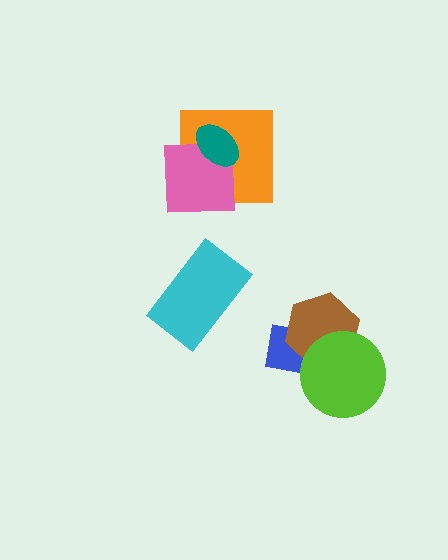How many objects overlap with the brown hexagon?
2 objects overlap with the brown hexagon.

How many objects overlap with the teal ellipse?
2 objects overlap with the teal ellipse.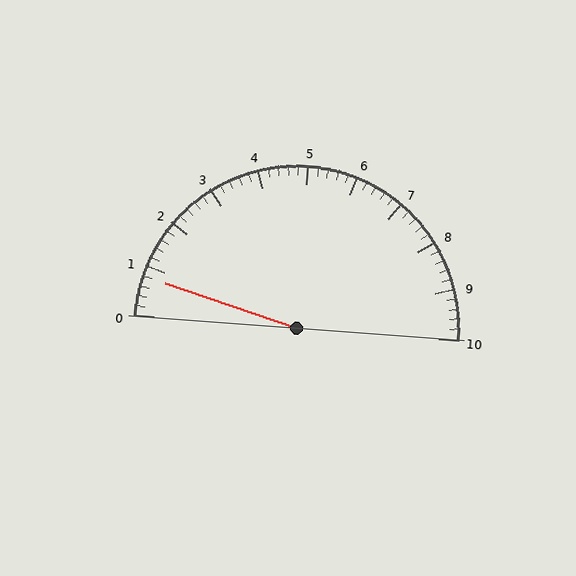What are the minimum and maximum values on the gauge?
The gauge ranges from 0 to 10.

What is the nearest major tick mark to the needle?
The nearest major tick mark is 1.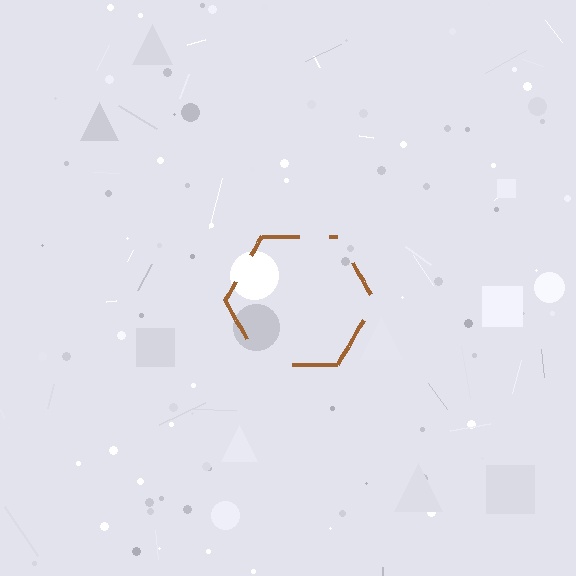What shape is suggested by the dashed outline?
The dashed outline suggests a hexagon.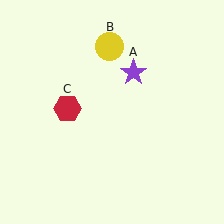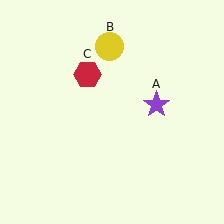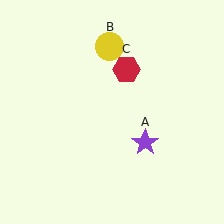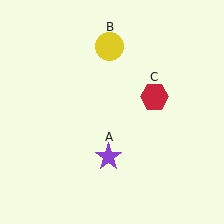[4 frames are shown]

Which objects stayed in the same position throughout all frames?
Yellow circle (object B) remained stationary.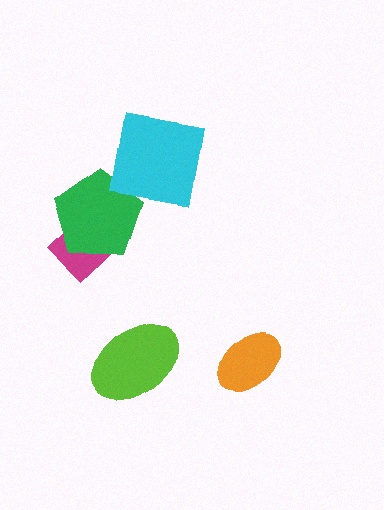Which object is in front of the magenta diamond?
The green pentagon is in front of the magenta diamond.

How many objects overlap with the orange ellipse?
0 objects overlap with the orange ellipse.